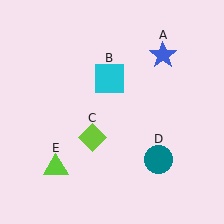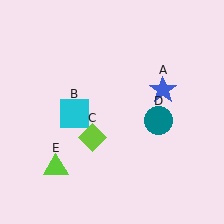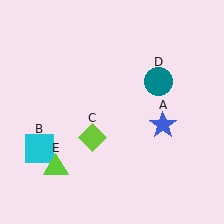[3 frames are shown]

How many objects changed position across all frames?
3 objects changed position: blue star (object A), cyan square (object B), teal circle (object D).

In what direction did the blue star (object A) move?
The blue star (object A) moved down.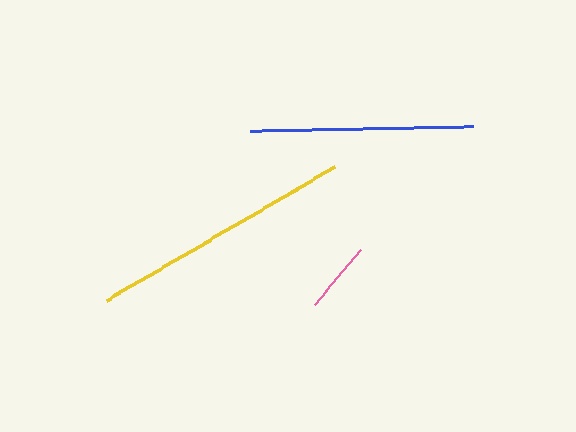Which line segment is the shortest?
The pink line is the shortest at approximately 72 pixels.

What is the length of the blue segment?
The blue segment is approximately 222 pixels long.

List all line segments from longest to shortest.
From longest to shortest: yellow, blue, pink.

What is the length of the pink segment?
The pink segment is approximately 72 pixels long.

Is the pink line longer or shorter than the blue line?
The blue line is longer than the pink line.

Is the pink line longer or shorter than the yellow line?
The yellow line is longer than the pink line.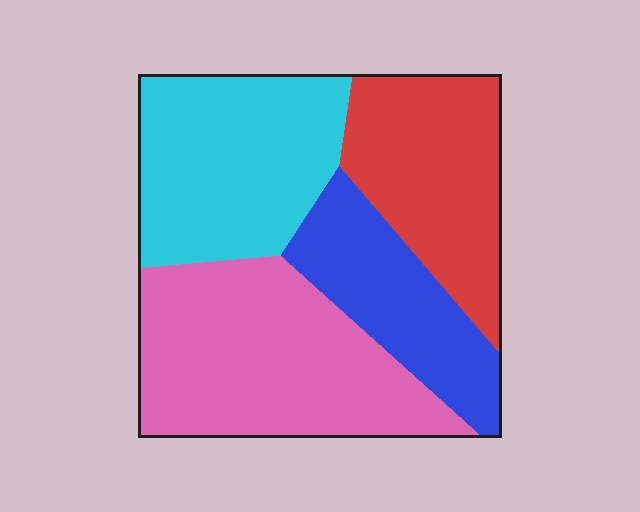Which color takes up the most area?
Pink, at roughly 35%.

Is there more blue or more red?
Red.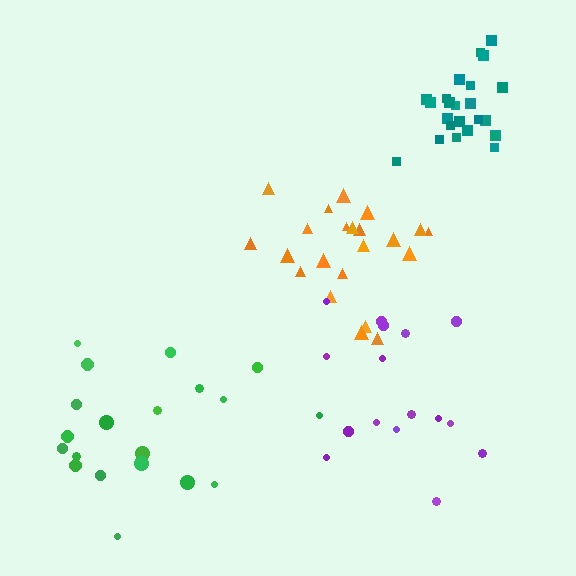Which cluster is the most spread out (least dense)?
Green.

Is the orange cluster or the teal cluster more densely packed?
Teal.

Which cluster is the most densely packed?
Teal.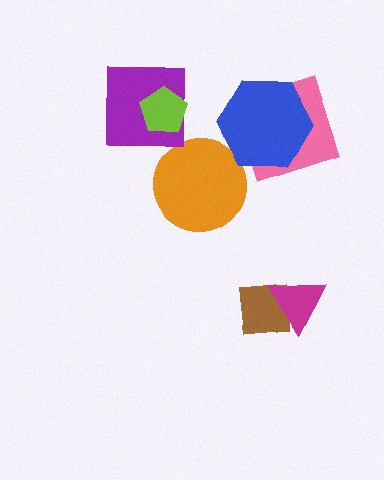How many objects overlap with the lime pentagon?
1 object overlaps with the lime pentagon.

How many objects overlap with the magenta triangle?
1 object overlaps with the magenta triangle.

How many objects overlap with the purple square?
1 object overlaps with the purple square.